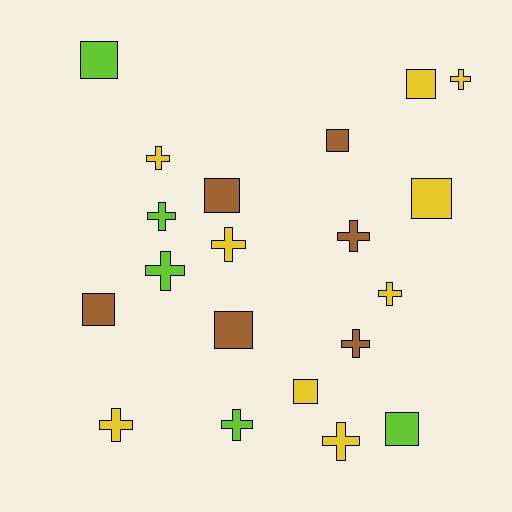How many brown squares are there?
There are 4 brown squares.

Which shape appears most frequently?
Cross, with 11 objects.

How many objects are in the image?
There are 20 objects.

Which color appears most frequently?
Yellow, with 9 objects.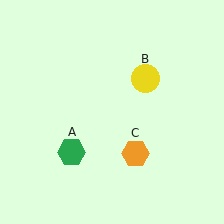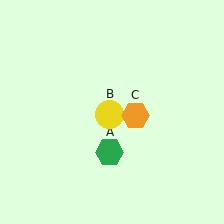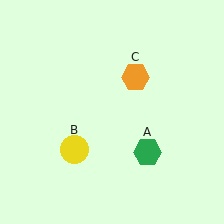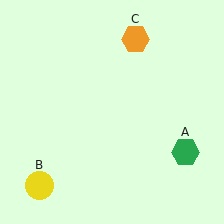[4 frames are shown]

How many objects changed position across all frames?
3 objects changed position: green hexagon (object A), yellow circle (object B), orange hexagon (object C).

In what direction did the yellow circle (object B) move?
The yellow circle (object B) moved down and to the left.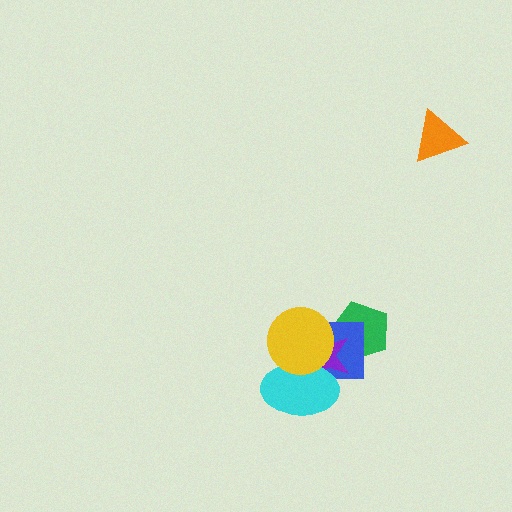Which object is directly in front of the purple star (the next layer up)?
The cyan ellipse is directly in front of the purple star.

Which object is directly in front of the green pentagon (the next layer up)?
The blue square is directly in front of the green pentagon.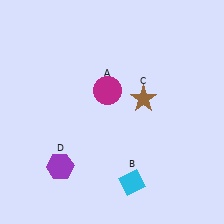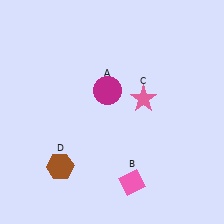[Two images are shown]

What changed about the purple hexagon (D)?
In Image 1, D is purple. In Image 2, it changed to brown.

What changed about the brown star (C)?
In Image 1, C is brown. In Image 2, it changed to pink.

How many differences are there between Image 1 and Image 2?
There are 3 differences between the two images.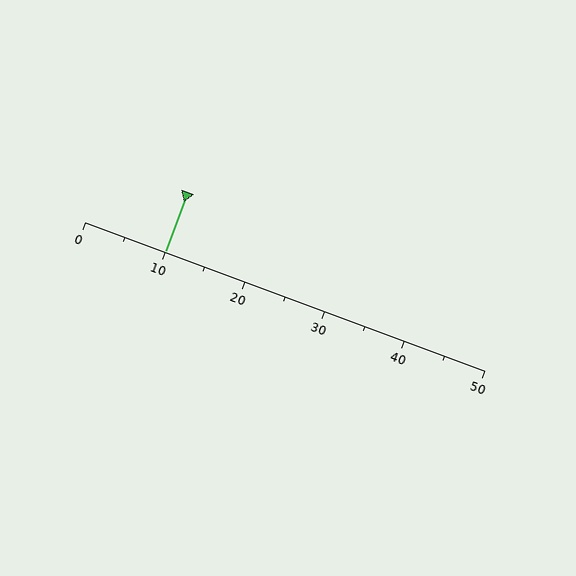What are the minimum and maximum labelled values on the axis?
The axis runs from 0 to 50.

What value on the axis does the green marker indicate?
The marker indicates approximately 10.